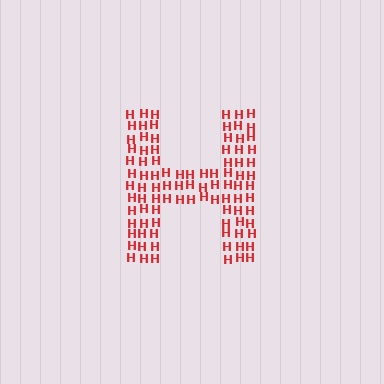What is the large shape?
The large shape is the letter H.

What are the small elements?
The small elements are letter H's.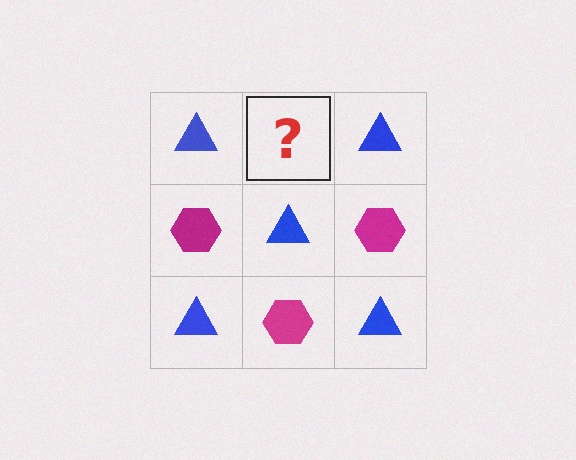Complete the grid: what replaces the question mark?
The question mark should be replaced with a magenta hexagon.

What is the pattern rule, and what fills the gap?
The rule is that it alternates blue triangle and magenta hexagon in a checkerboard pattern. The gap should be filled with a magenta hexagon.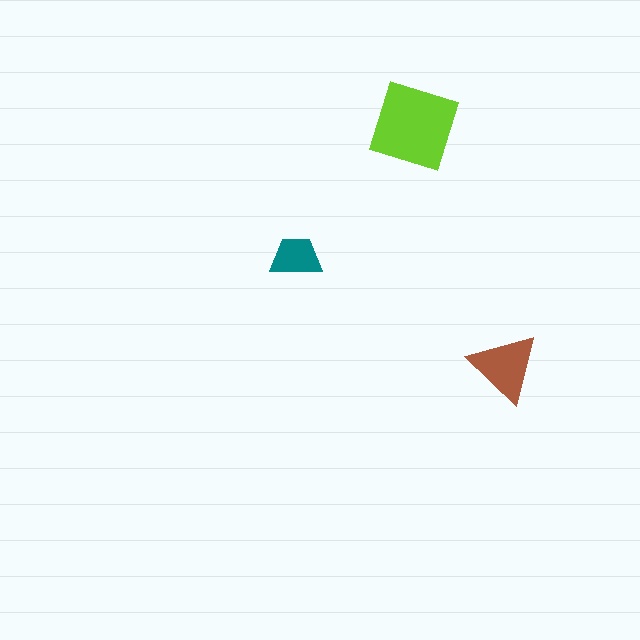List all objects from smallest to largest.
The teal trapezoid, the brown triangle, the lime diamond.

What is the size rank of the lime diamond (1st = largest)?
1st.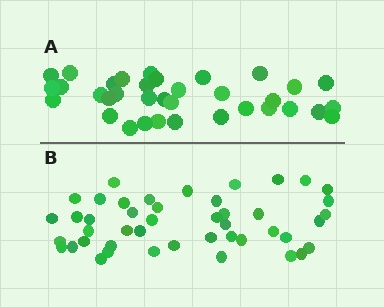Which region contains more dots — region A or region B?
Region B (the bottom region) has more dots.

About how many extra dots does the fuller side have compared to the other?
Region B has roughly 10 or so more dots than region A.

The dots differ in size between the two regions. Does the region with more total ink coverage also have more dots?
No. Region A has more total ink coverage because its dots are larger, but region B actually contains more individual dots. Total area can be misleading — the number of items is what matters here.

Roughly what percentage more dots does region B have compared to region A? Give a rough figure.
About 30% more.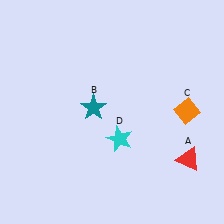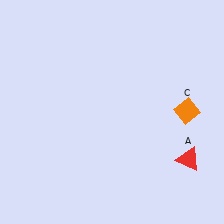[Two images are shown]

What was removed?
The cyan star (D), the teal star (B) were removed in Image 2.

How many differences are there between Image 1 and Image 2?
There are 2 differences between the two images.